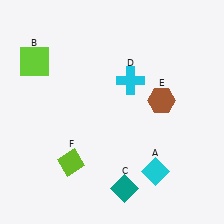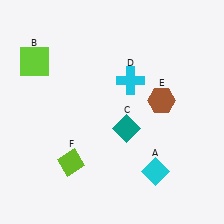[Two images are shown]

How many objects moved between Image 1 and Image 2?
1 object moved between the two images.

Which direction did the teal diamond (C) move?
The teal diamond (C) moved up.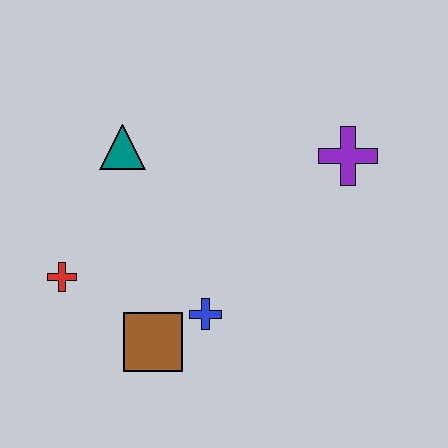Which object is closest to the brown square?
The blue cross is closest to the brown square.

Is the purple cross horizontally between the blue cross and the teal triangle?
No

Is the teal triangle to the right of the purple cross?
No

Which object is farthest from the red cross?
The purple cross is farthest from the red cross.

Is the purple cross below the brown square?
No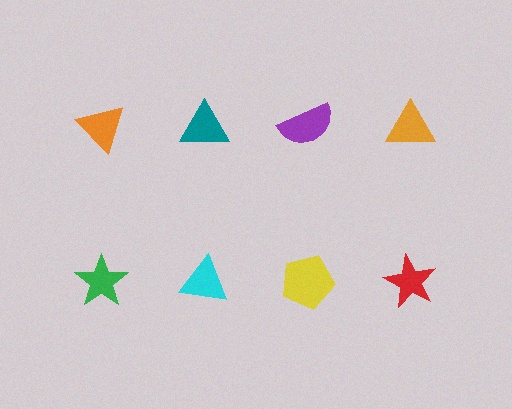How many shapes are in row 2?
4 shapes.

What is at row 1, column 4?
An orange triangle.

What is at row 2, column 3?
A yellow pentagon.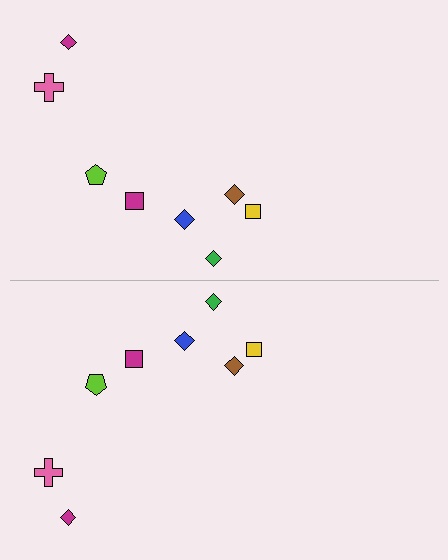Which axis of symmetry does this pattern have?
The pattern has a horizontal axis of symmetry running through the center of the image.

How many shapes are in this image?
There are 16 shapes in this image.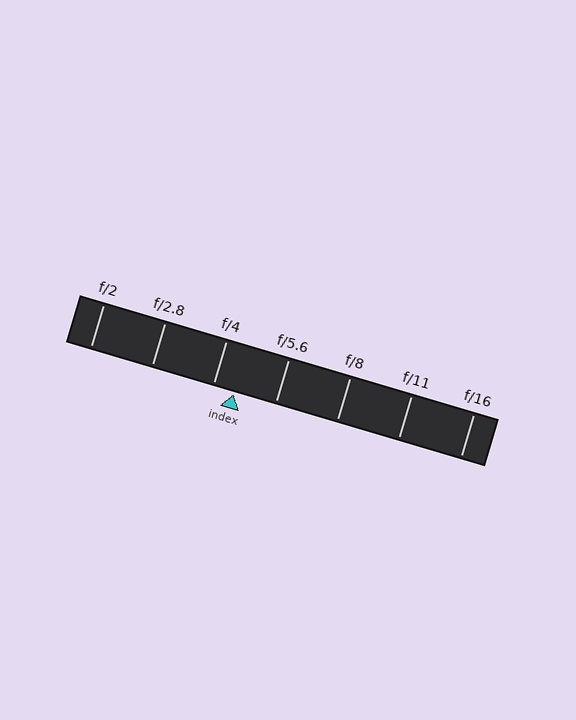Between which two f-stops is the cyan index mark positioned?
The index mark is between f/4 and f/5.6.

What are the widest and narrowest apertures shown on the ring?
The widest aperture shown is f/2 and the narrowest is f/16.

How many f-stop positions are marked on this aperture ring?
There are 7 f-stop positions marked.